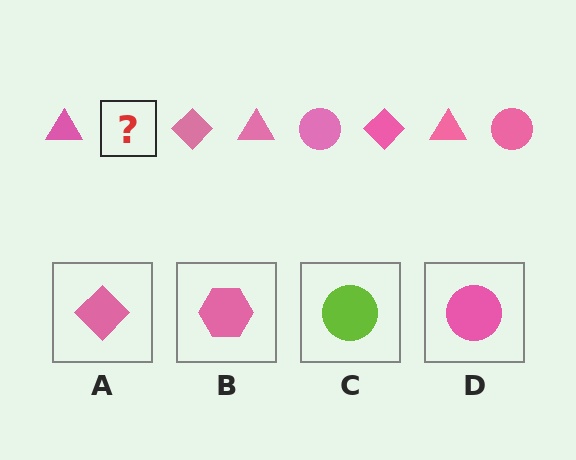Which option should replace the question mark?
Option D.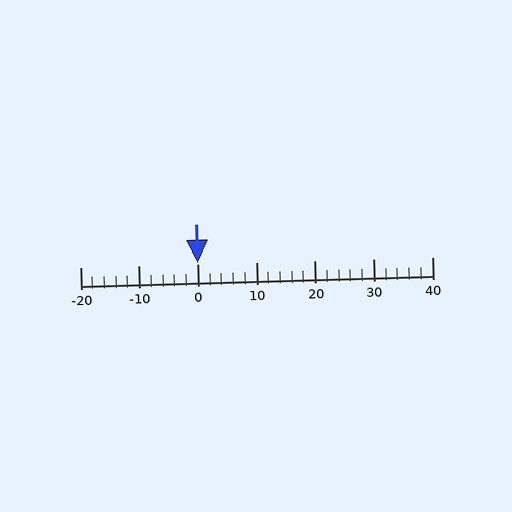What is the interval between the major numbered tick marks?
The major tick marks are spaced 10 units apart.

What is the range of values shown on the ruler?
The ruler shows values from -20 to 40.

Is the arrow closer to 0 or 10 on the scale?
The arrow is closer to 0.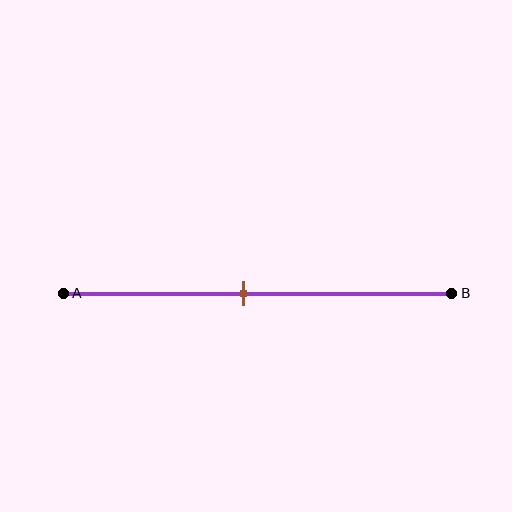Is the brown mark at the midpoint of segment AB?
No, the mark is at about 45% from A, not at the 50% midpoint.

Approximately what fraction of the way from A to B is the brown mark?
The brown mark is approximately 45% of the way from A to B.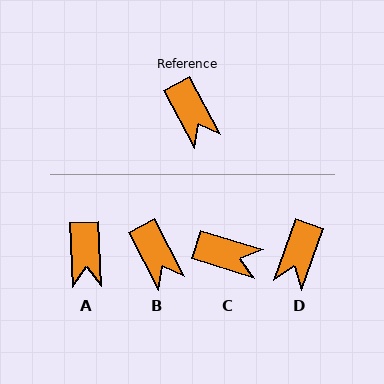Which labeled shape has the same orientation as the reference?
B.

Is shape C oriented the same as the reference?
No, it is off by about 45 degrees.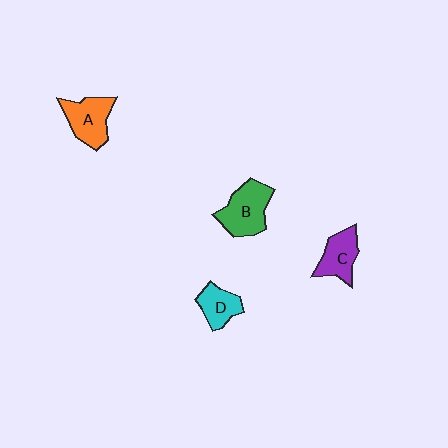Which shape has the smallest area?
Shape D (cyan).